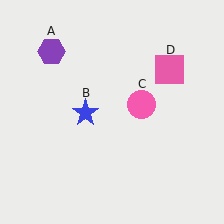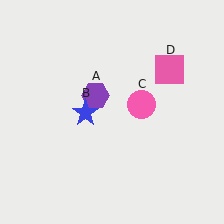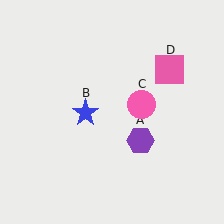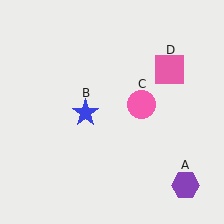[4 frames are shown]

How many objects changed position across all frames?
1 object changed position: purple hexagon (object A).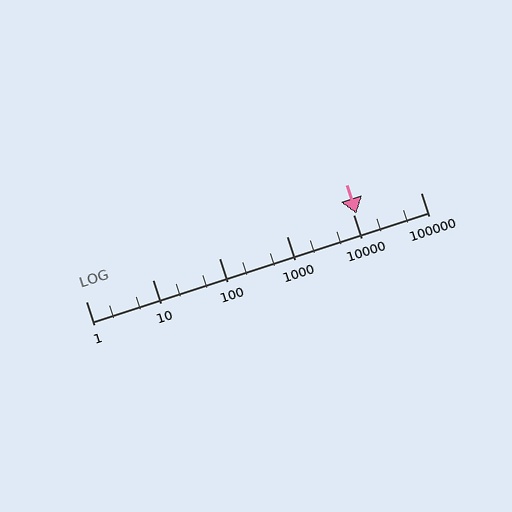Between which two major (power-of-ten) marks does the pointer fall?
The pointer is between 10000 and 100000.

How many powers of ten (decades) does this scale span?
The scale spans 5 decades, from 1 to 100000.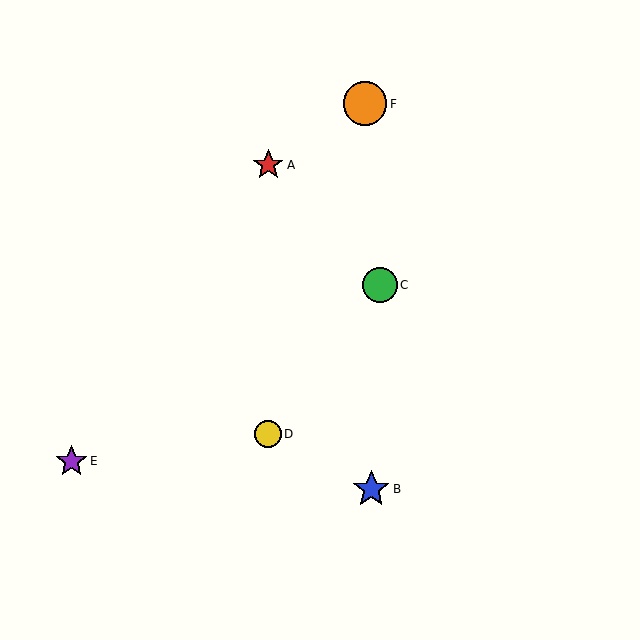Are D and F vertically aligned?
No, D is at x≈268 and F is at x≈365.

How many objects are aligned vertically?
2 objects (A, D) are aligned vertically.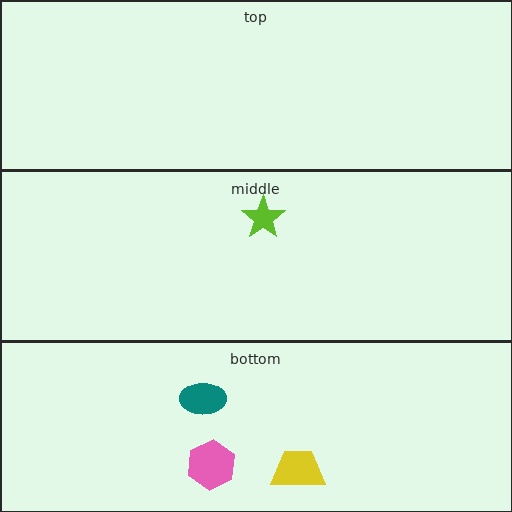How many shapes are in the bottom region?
3.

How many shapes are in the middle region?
1.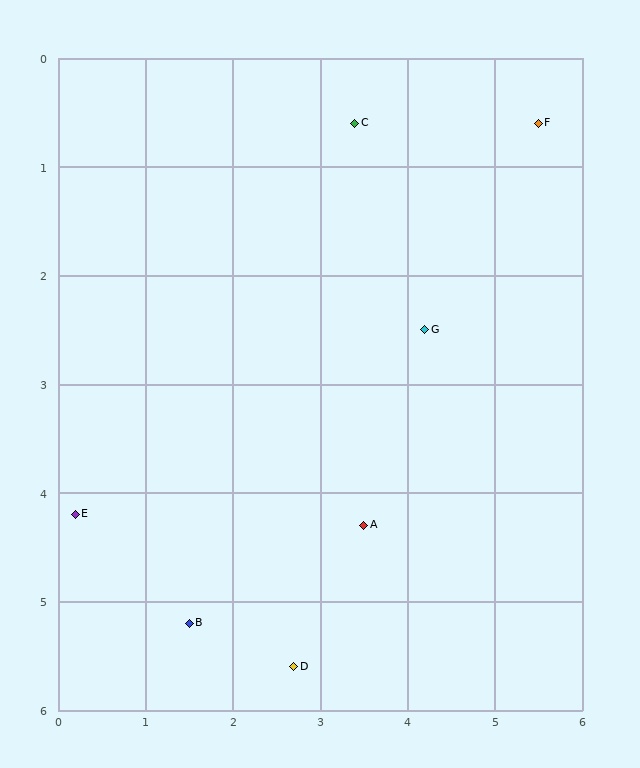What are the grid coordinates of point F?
Point F is at approximately (5.5, 0.6).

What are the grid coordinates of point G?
Point G is at approximately (4.2, 2.5).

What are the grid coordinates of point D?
Point D is at approximately (2.7, 5.6).